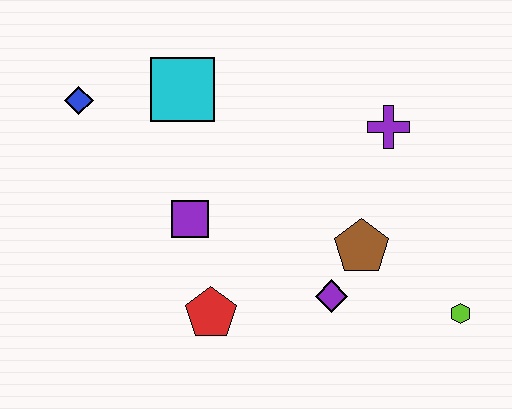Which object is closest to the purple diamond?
The brown pentagon is closest to the purple diamond.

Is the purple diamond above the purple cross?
No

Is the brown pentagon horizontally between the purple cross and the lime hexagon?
No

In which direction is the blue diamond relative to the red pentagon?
The blue diamond is above the red pentagon.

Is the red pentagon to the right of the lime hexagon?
No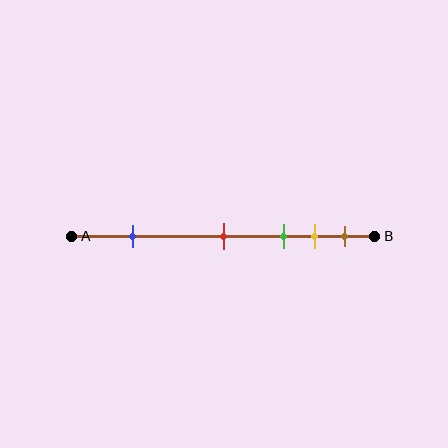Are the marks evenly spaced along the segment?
No, the marks are not evenly spaced.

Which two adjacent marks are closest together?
The yellow and brown marks are the closest adjacent pair.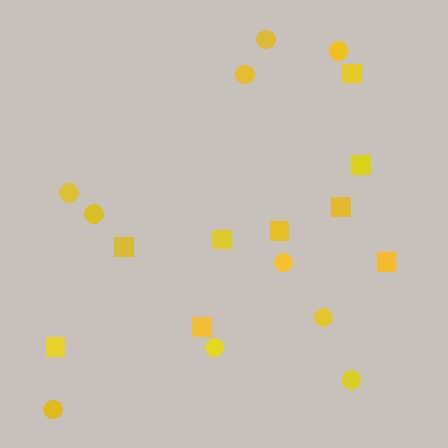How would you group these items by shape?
There are 2 groups: one group of circles (10) and one group of squares (9).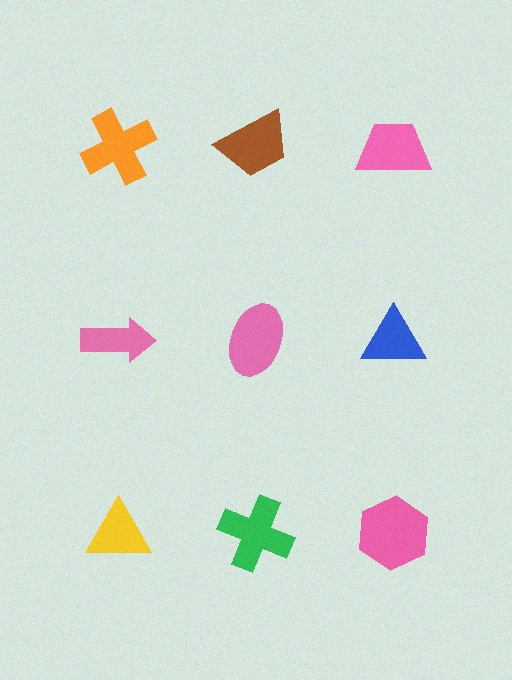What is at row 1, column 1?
An orange cross.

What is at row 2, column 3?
A blue triangle.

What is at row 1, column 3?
A pink trapezoid.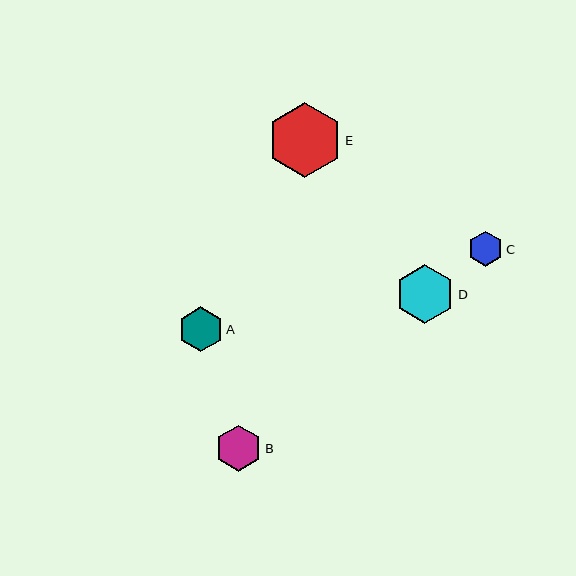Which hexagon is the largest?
Hexagon E is the largest with a size of approximately 75 pixels.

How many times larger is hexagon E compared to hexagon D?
Hexagon E is approximately 1.3 times the size of hexagon D.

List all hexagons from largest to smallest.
From largest to smallest: E, D, B, A, C.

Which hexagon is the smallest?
Hexagon C is the smallest with a size of approximately 35 pixels.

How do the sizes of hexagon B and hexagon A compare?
Hexagon B and hexagon A are approximately the same size.